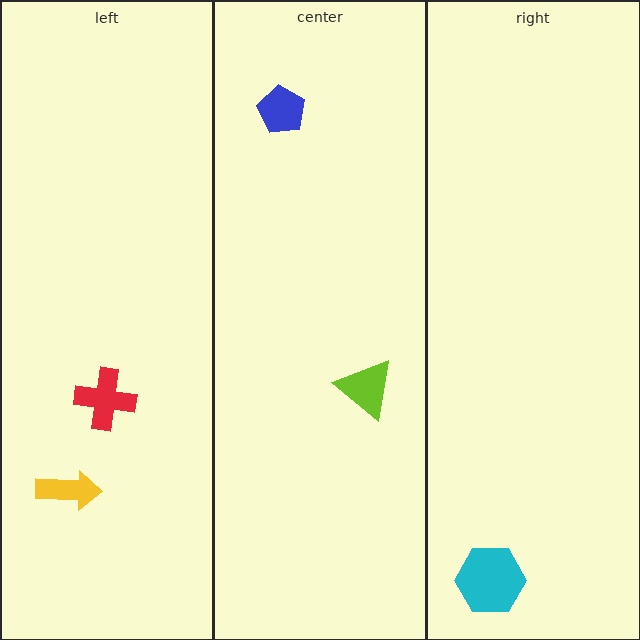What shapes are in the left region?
The yellow arrow, the red cross.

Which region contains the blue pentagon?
The center region.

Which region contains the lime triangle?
The center region.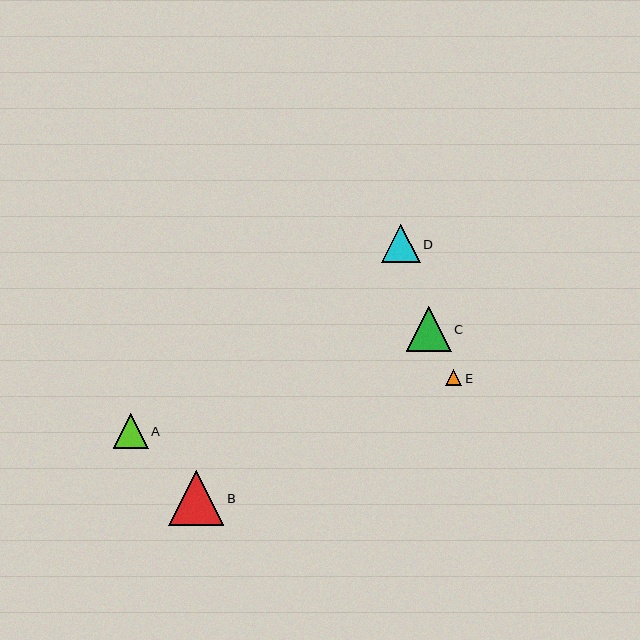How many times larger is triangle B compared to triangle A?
Triangle B is approximately 1.6 times the size of triangle A.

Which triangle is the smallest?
Triangle E is the smallest with a size of approximately 16 pixels.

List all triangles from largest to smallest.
From largest to smallest: B, C, D, A, E.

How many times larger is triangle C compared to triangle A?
Triangle C is approximately 1.3 times the size of triangle A.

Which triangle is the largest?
Triangle B is the largest with a size of approximately 55 pixels.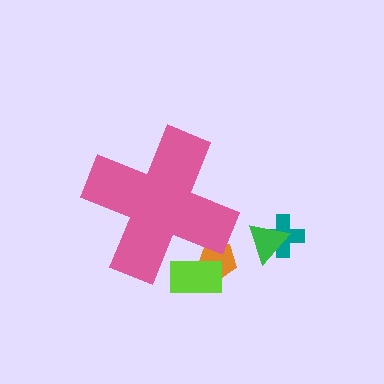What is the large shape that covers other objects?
A pink cross.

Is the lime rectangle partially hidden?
Yes, the lime rectangle is partially hidden behind the pink cross.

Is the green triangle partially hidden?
No, the green triangle is fully visible.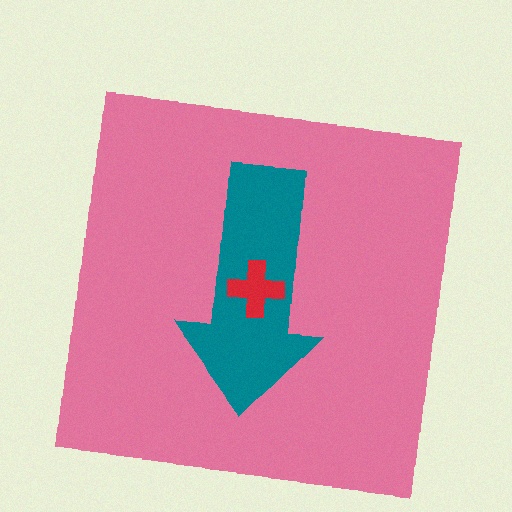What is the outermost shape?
The pink square.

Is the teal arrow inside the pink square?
Yes.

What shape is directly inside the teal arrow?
The red cross.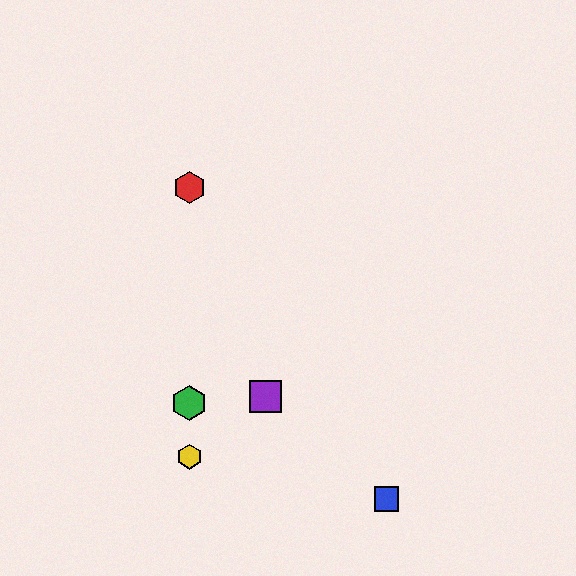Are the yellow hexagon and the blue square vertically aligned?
No, the yellow hexagon is at x≈189 and the blue square is at x≈386.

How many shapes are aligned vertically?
3 shapes (the red hexagon, the green hexagon, the yellow hexagon) are aligned vertically.